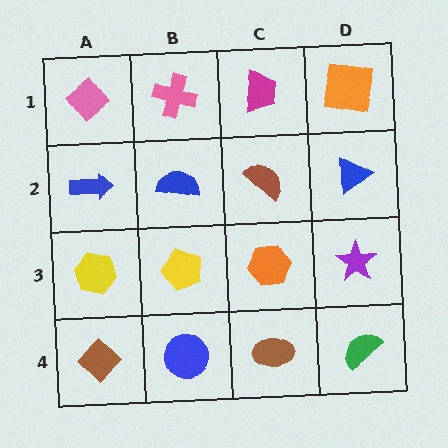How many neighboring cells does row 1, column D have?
2.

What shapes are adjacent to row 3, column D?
A blue triangle (row 2, column D), a green semicircle (row 4, column D), an orange hexagon (row 3, column C).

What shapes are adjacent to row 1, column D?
A blue triangle (row 2, column D), a magenta trapezoid (row 1, column C).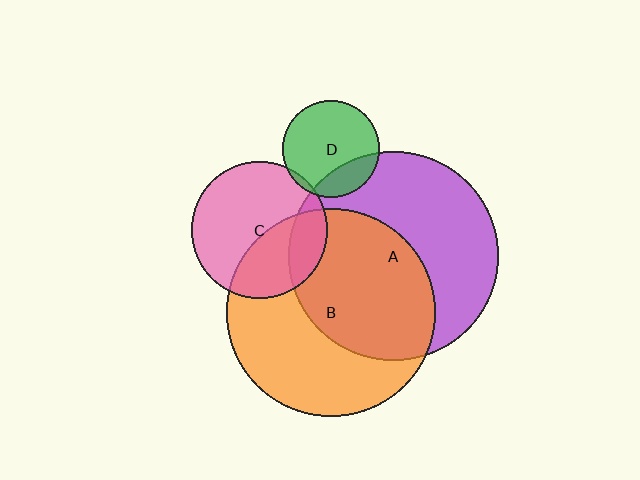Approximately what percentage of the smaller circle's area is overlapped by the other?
Approximately 15%.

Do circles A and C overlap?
Yes.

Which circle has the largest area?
Circle A (purple).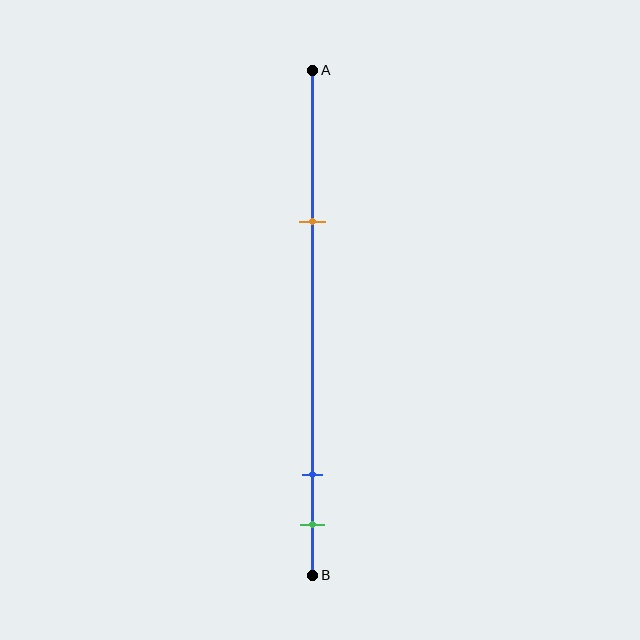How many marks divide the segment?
There are 3 marks dividing the segment.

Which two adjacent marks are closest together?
The blue and green marks are the closest adjacent pair.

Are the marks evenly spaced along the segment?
No, the marks are not evenly spaced.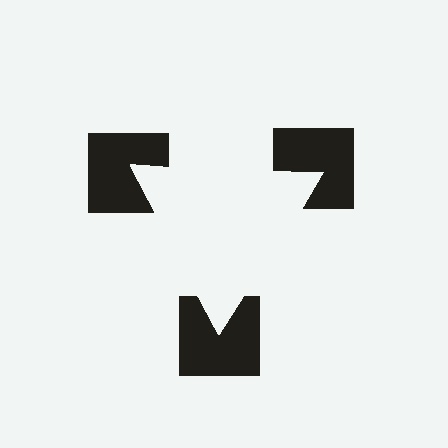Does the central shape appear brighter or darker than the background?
It typically appears slightly brighter than the background, even though no actual brightness change is drawn.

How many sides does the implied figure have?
3 sides.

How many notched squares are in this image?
There are 3 — one at each vertex of the illusory triangle.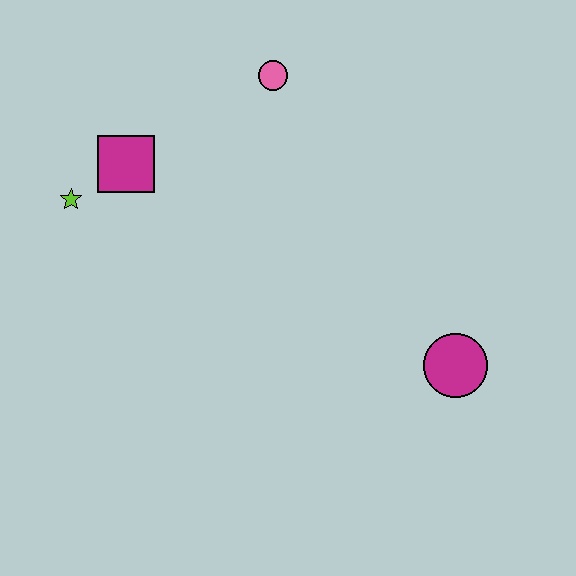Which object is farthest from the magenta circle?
The lime star is farthest from the magenta circle.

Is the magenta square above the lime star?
Yes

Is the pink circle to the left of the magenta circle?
Yes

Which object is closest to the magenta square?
The lime star is closest to the magenta square.